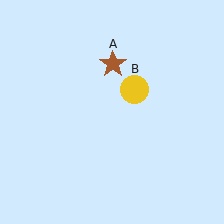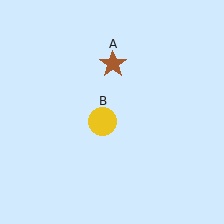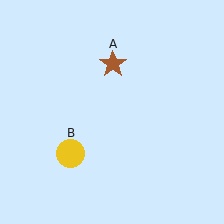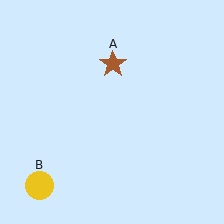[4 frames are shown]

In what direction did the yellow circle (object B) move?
The yellow circle (object B) moved down and to the left.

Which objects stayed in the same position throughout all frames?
Brown star (object A) remained stationary.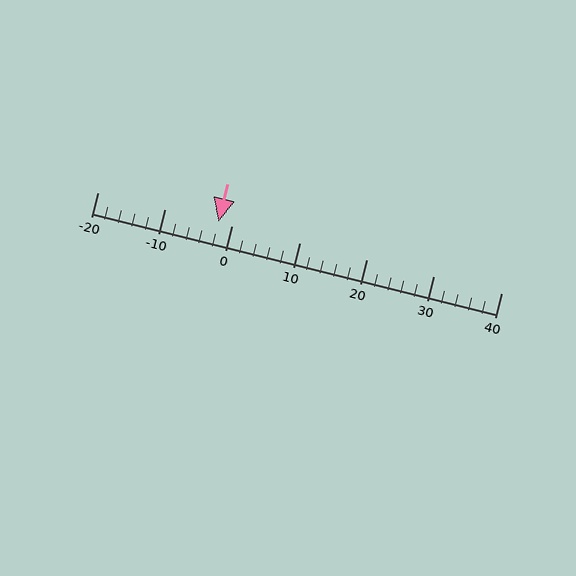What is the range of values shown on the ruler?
The ruler shows values from -20 to 40.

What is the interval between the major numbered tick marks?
The major tick marks are spaced 10 units apart.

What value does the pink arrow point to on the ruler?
The pink arrow points to approximately -2.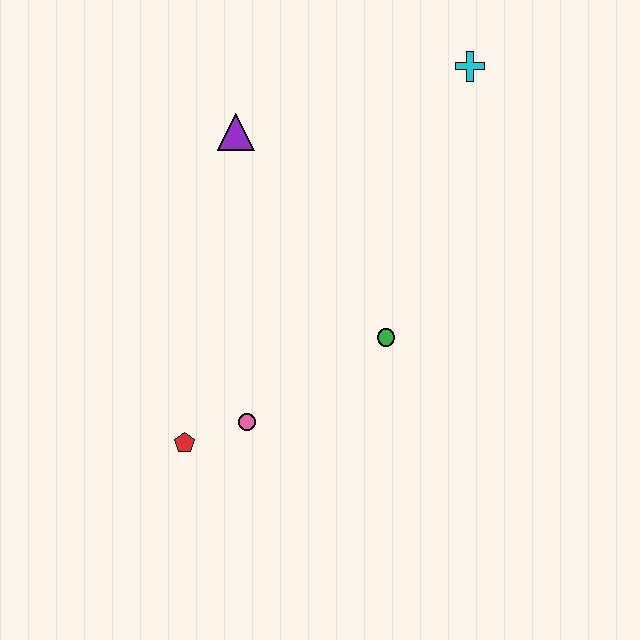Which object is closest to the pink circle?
The red pentagon is closest to the pink circle.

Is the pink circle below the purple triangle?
Yes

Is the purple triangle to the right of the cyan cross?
No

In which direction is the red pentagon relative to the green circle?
The red pentagon is to the left of the green circle.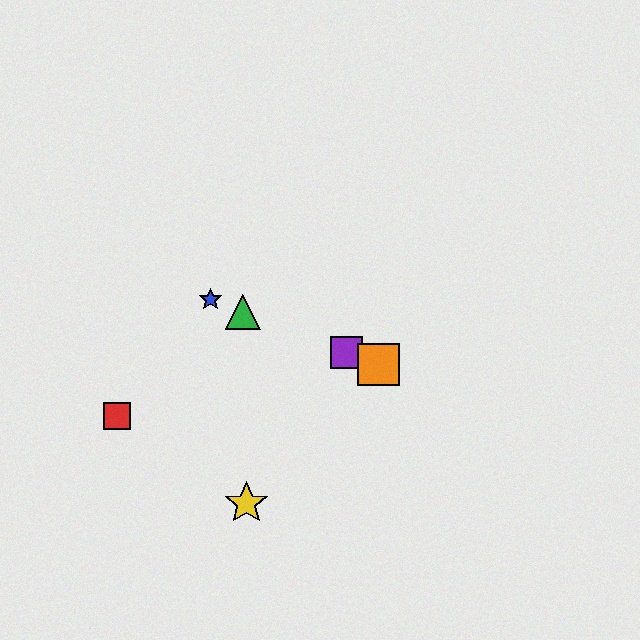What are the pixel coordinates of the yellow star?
The yellow star is at (247, 503).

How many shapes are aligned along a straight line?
4 shapes (the blue star, the green triangle, the purple square, the orange square) are aligned along a straight line.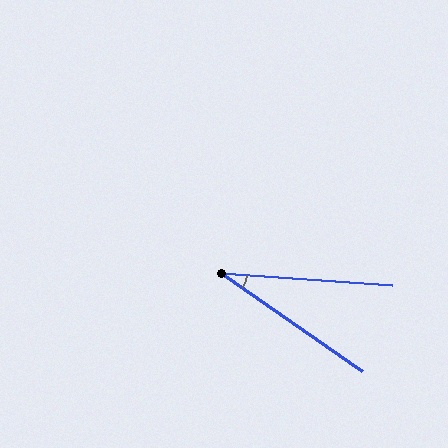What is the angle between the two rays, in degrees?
Approximately 31 degrees.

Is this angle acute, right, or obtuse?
It is acute.